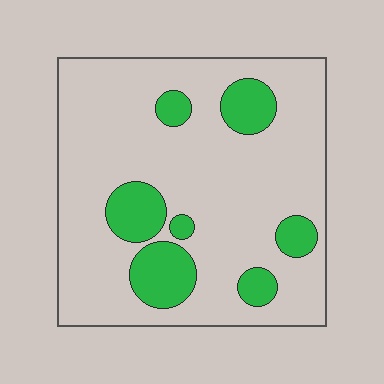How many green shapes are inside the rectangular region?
7.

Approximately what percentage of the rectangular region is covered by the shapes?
Approximately 20%.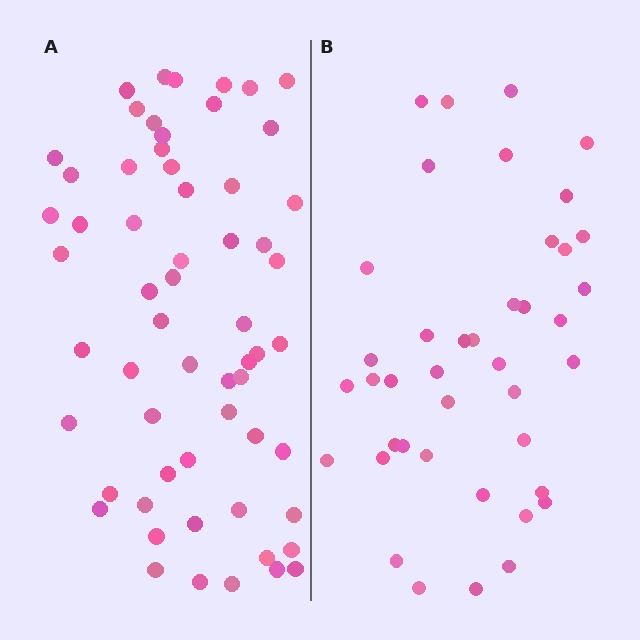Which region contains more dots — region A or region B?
Region A (the left region) has more dots.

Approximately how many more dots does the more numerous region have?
Region A has approximately 20 more dots than region B.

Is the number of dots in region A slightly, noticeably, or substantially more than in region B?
Region A has substantially more. The ratio is roughly 1.5 to 1.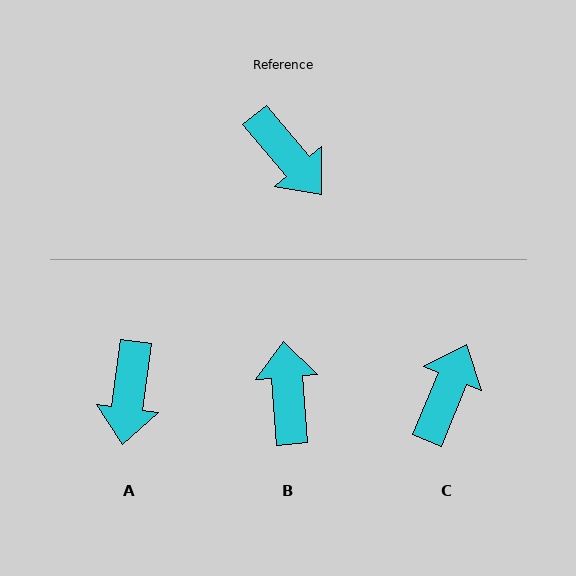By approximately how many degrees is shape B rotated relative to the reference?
Approximately 145 degrees counter-clockwise.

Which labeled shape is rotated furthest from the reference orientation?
B, about 145 degrees away.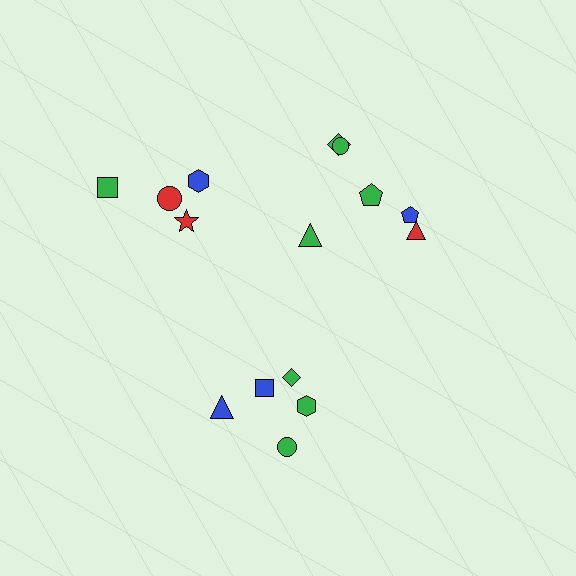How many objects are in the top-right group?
There are 6 objects.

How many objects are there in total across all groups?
There are 15 objects.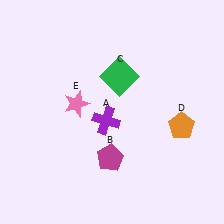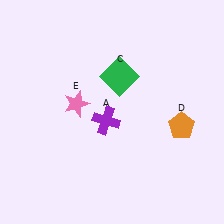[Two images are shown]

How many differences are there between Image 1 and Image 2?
There is 1 difference between the two images.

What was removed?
The magenta pentagon (B) was removed in Image 2.